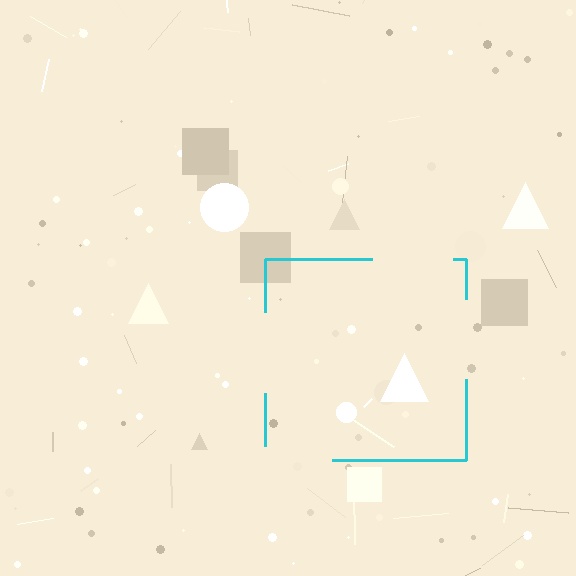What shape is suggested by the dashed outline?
The dashed outline suggests a square.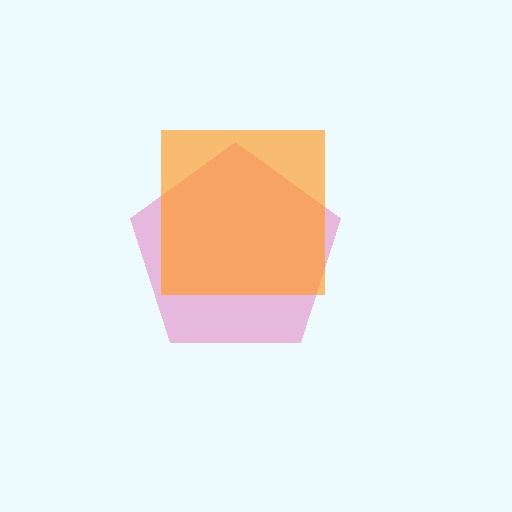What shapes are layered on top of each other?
The layered shapes are: a pink pentagon, an orange square.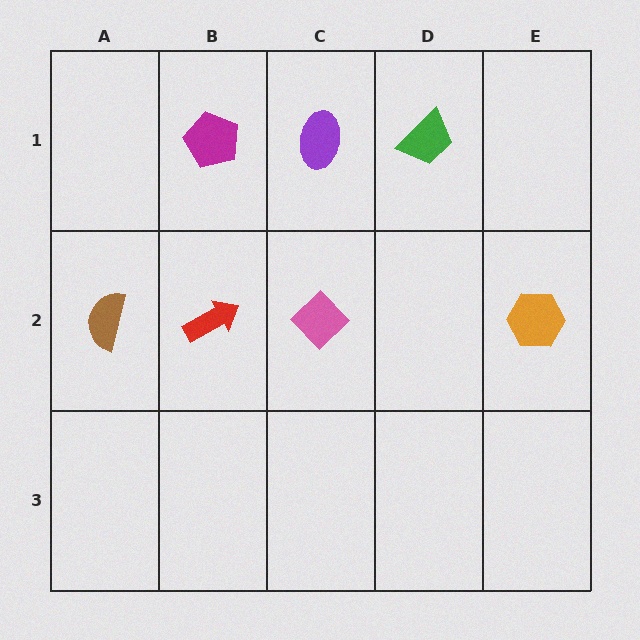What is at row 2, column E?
An orange hexagon.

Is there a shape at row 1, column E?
No, that cell is empty.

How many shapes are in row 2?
4 shapes.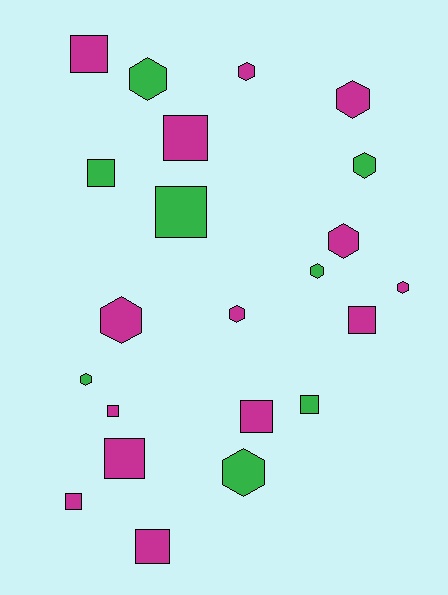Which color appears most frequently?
Magenta, with 14 objects.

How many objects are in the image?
There are 22 objects.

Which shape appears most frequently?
Hexagon, with 11 objects.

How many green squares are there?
There are 3 green squares.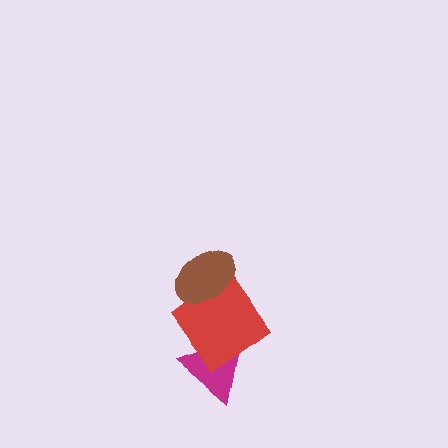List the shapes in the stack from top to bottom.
From top to bottom: the brown ellipse, the red diamond, the magenta triangle.